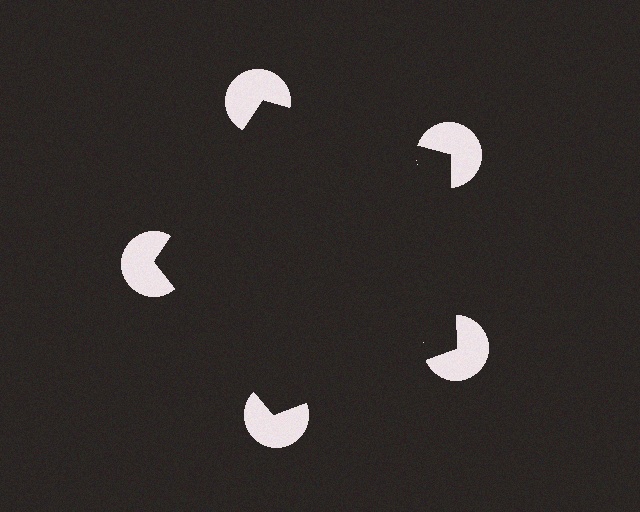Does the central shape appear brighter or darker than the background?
It typically appears slightly darker than the background, even though no actual brightness change is drawn.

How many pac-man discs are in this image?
There are 5 — one at each vertex of the illusory pentagon.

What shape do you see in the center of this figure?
An illusory pentagon — its edges are inferred from the aligned wedge cuts in the pac-man discs, not physically drawn.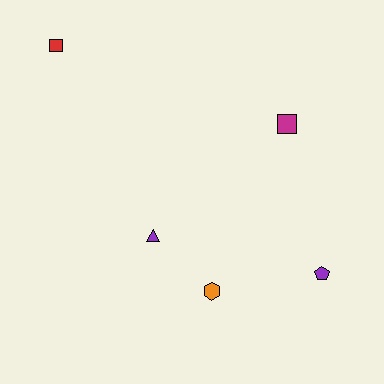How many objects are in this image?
There are 5 objects.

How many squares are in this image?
There are 2 squares.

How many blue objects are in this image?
There are no blue objects.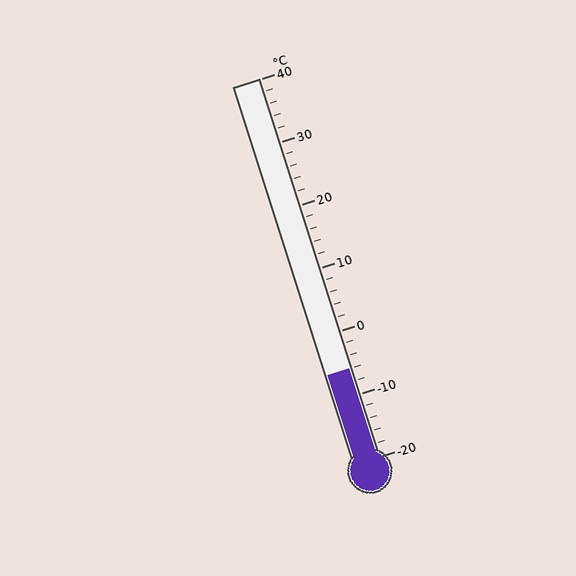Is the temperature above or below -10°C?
The temperature is above -10°C.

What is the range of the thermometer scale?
The thermometer scale ranges from -20°C to 40°C.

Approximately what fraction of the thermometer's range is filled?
The thermometer is filled to approximately 25% of its range.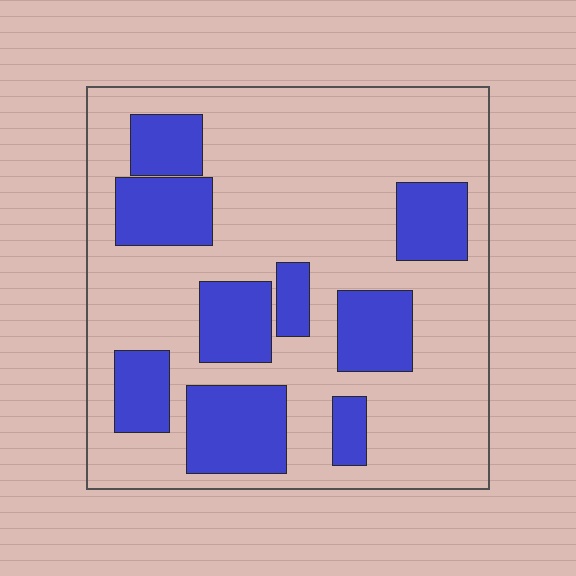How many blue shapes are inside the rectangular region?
9.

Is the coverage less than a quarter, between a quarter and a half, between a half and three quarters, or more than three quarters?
Between a quarter and a half.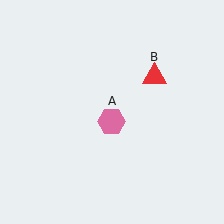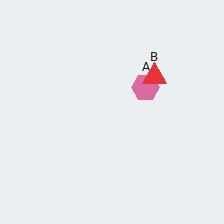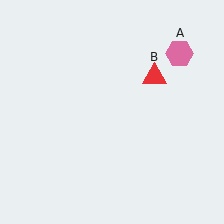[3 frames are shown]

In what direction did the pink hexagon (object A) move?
The pink hexagon (object A) moved up and to the right.